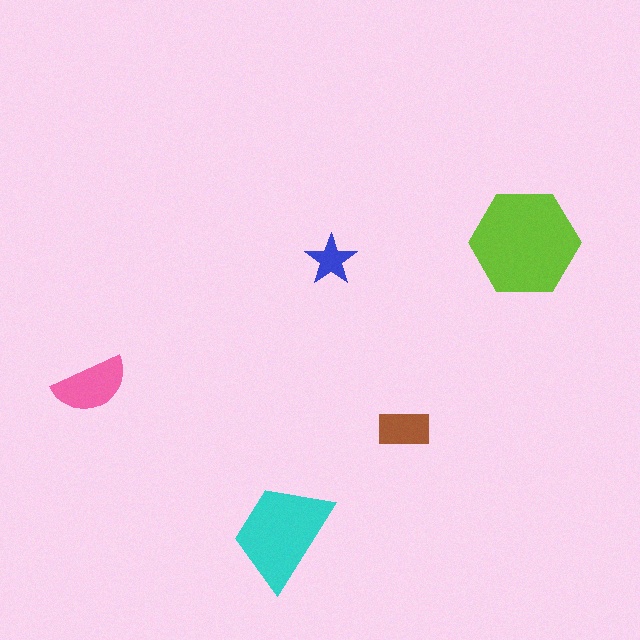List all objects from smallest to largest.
The blue star, the brown rectangle, the pink semicircle, the cyan trapezoid, the lime hexagon.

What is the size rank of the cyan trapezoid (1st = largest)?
2nd.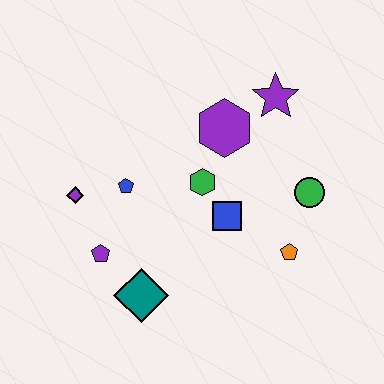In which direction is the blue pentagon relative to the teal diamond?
The blue pentagon is above the teal diamond.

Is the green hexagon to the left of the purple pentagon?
No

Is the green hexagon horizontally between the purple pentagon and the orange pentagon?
Yes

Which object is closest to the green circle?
The orange pentagon is closest to the green circle.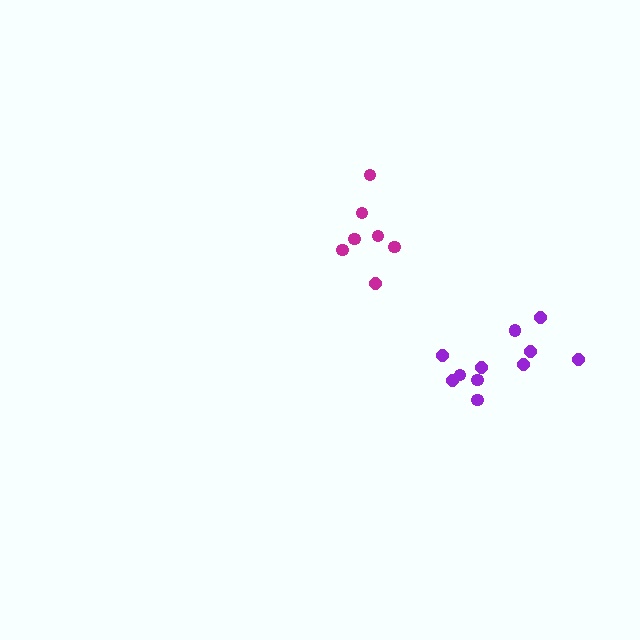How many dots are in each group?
Group 1: 7 dots, Group 2: 11 dots (18 total).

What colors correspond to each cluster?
The clusters are colored: magenta, purple.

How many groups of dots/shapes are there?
There are 2 groups.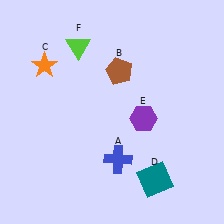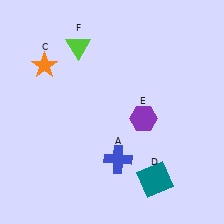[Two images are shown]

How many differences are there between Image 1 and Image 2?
There is 1 difference between the two images.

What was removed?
The brown pentagon (B) was removed in Image 2.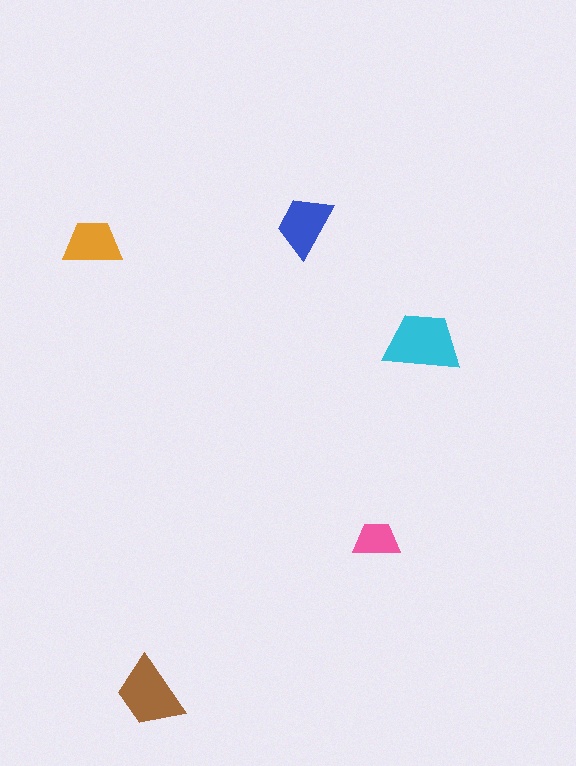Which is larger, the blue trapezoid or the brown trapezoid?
The brown one.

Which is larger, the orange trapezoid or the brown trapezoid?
The brown one.